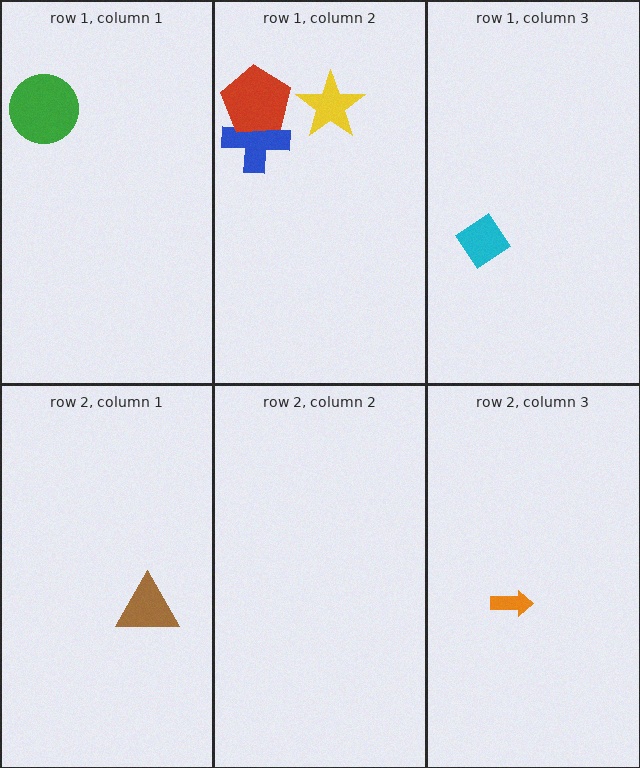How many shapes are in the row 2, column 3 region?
1.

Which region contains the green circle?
The row 1, column 1 region.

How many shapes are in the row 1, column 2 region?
3.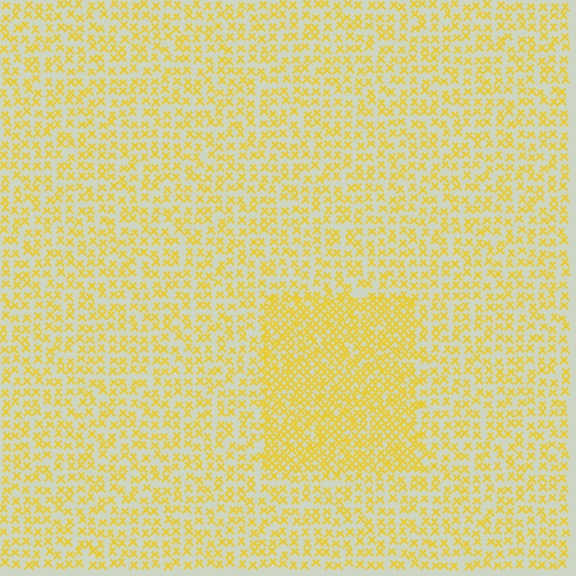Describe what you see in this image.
The image contains small yellow elements arranged at two different densities. A rectangle-shaped region is visible where the elements are more densely packed than the surrounding area.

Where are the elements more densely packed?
The elements are more densely packed inside the rectangle boundary.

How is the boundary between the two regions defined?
The boundary is defined by a change in element density (approximately 1.8x ratio). All elements are the same color, size, and shape.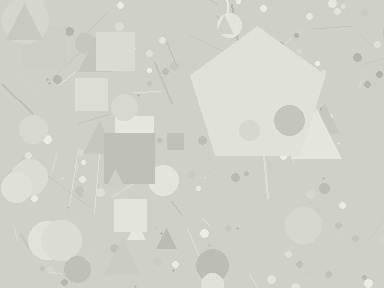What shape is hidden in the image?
A pentagon is hidden in the image.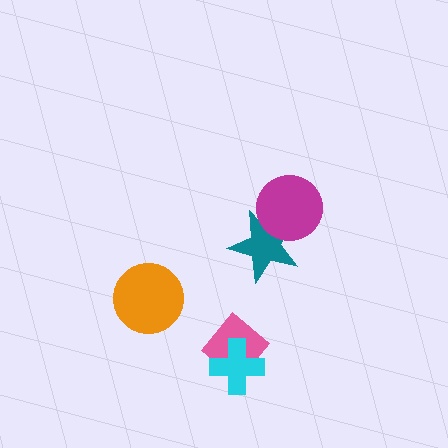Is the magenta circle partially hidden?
No, no other shape covers it.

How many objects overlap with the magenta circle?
1 object overlaps with the magenta circle.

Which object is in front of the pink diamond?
The cyan cross is in front of the pink diamond.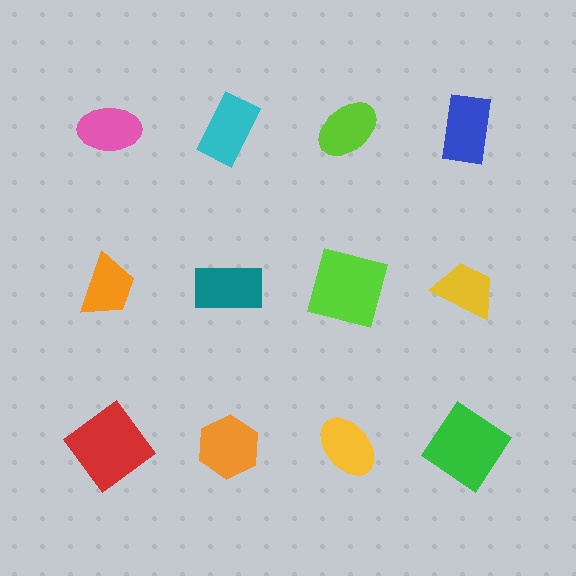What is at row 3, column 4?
A green diamond.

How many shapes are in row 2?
4 shapes.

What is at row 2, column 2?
A teal rectangle.